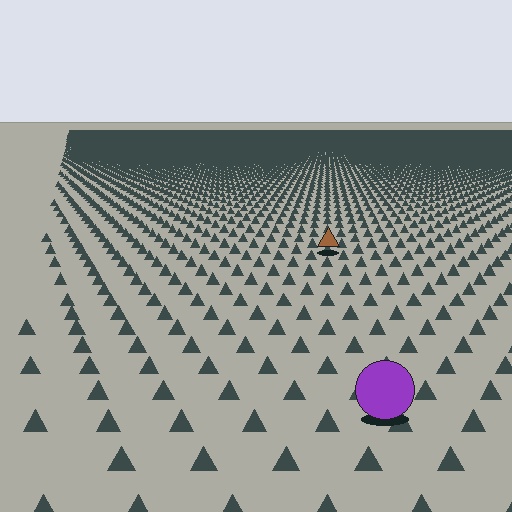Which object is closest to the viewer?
The purple circle is closest. The texture marks near it are larger and more spread out.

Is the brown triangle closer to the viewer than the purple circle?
No. The purple circle is closer — you can tell from the texture gradient: the ground texture is coarser near it.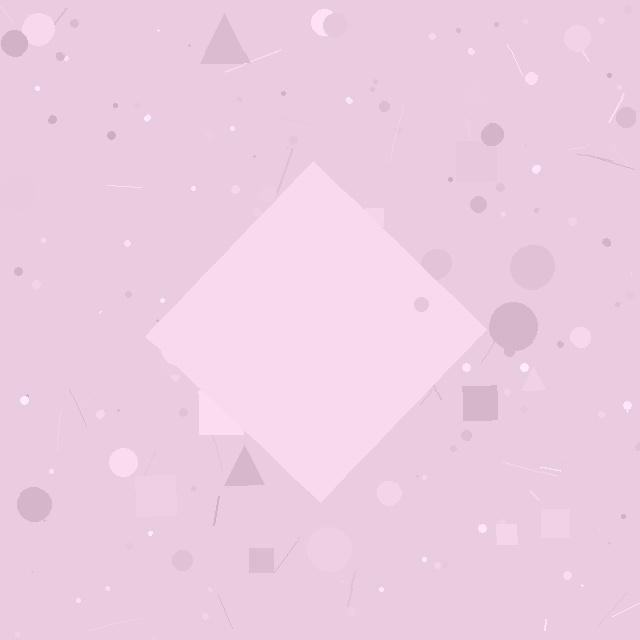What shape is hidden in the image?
A diamond is hidden in the image.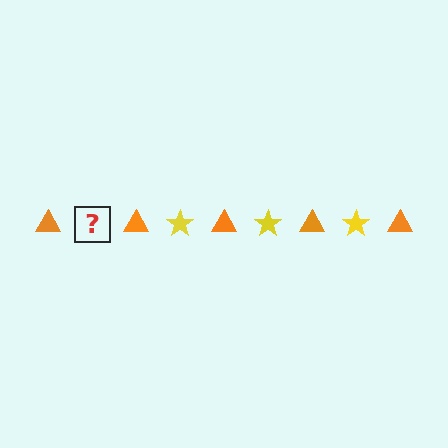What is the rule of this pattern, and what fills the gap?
The rule is that the pattern alternates between orange triangle and yellow star. The gap should be filled with a yellow star.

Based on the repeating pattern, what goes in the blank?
The blank should be a yellow star.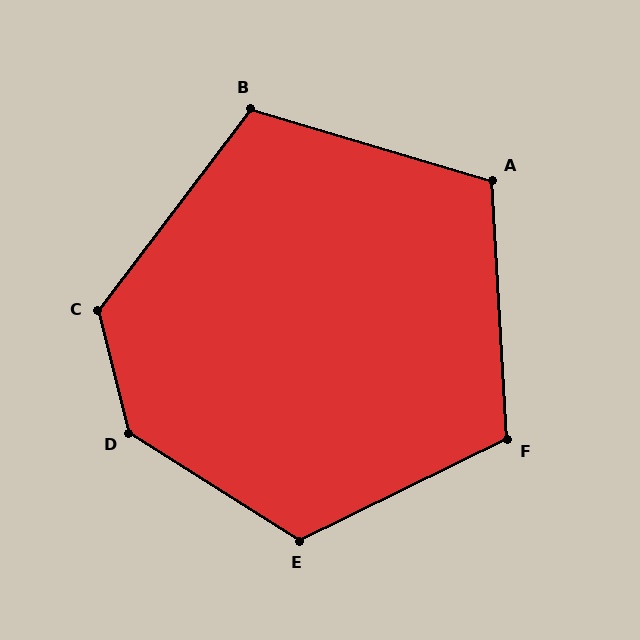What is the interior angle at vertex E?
Approximately 122 degrees (obtuse).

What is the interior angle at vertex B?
Approximately 111 degrees (obtuse).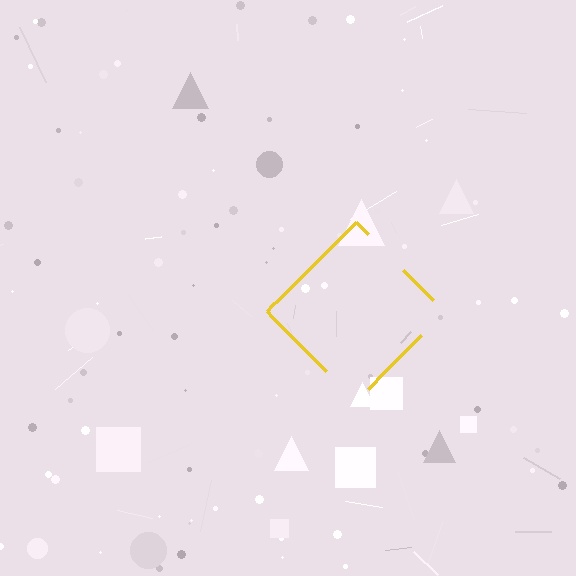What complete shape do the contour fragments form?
The contour fragments form a diamond.